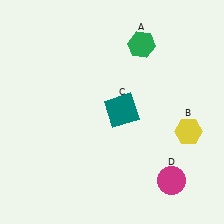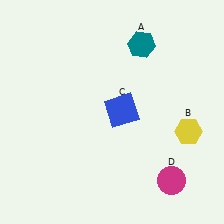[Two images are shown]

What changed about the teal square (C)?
In Image 1, C is teal. In Image 2, it changed to blue.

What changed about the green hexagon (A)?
In Image 1, A is green. In Image 2, it changed to teal.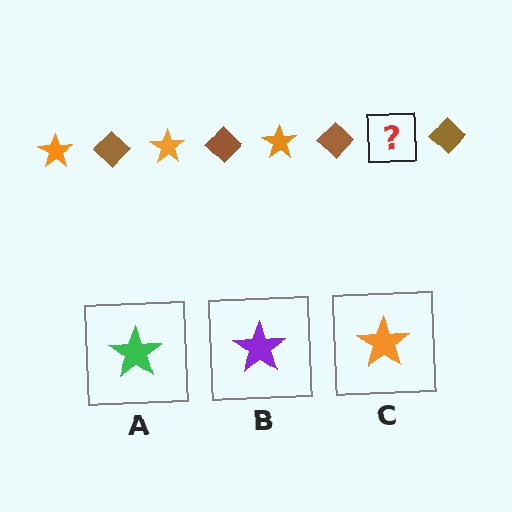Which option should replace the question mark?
Option C.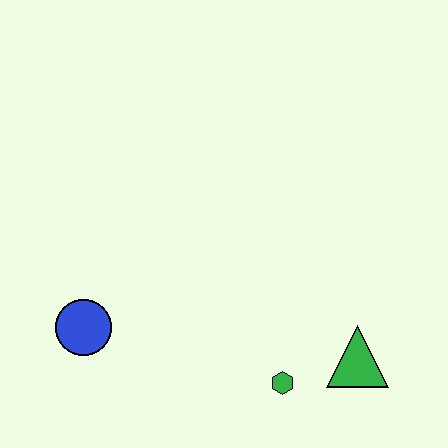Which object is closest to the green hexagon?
The green triangle is closest to the green hexagon.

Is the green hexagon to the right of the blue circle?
Yes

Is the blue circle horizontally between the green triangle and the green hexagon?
No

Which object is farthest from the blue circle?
The green triangle is farthest from the blue circle.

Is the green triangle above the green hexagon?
Yes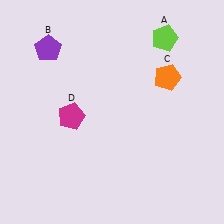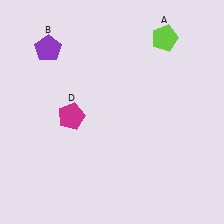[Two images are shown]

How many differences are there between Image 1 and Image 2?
There is 1 difference between the two images.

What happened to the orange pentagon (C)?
The orange pentagon (C) was removed in Image 2. It was in the top-right area of Image 1.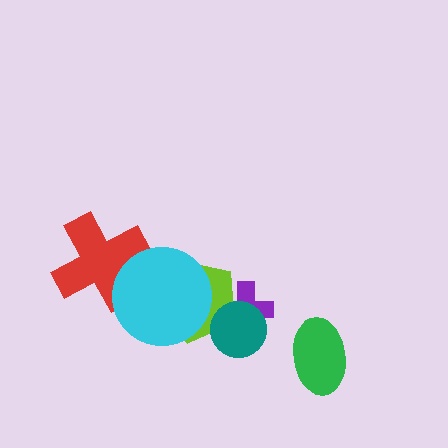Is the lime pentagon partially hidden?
Yes, it is partially covered by another shape.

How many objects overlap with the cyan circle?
2 objects overlap with the cyan circle.